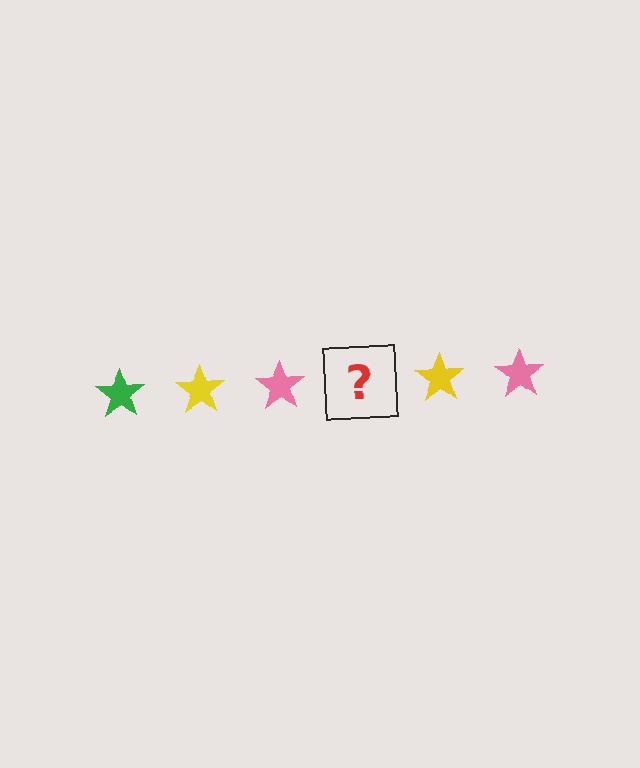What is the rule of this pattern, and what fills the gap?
The rule is that the pattern cycles through green, yellow, pink stars. The gap should be filled with a green star.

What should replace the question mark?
The question mark should be replaced with a green star.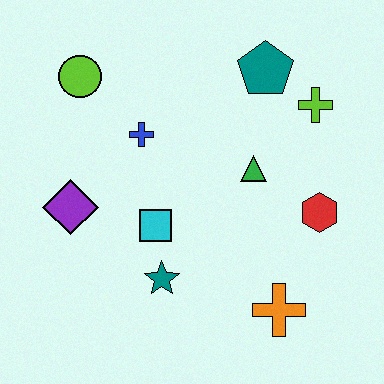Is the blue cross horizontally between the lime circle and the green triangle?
Yes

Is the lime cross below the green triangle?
No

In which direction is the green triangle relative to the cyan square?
The green triangle is to the right of the cyan square.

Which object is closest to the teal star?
The cyan square is closest to the teal star.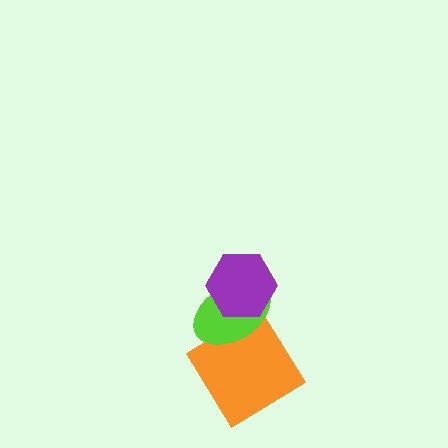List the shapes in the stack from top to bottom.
From top to bottom: the purple hexagon, the lime ellipse, the orange diamond.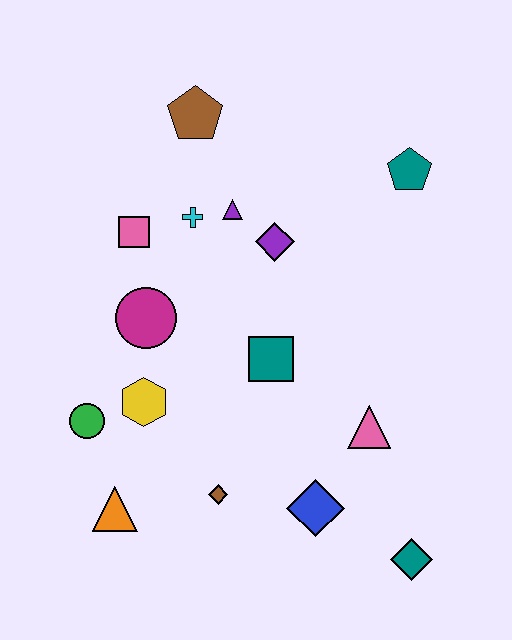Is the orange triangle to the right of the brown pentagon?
No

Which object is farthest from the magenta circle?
The teal diamond is farthest from the magenta circle.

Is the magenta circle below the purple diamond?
Yes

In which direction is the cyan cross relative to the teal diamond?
The cyan cross is above the teal diamond.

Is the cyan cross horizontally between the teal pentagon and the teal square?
No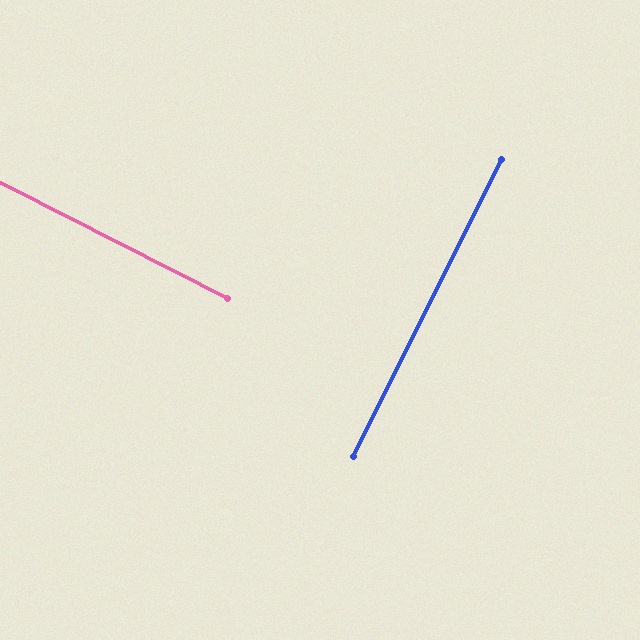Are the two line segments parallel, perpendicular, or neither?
Perpendicular — they meet at approximately 90°.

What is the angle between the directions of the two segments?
Approximately 90 degrees.